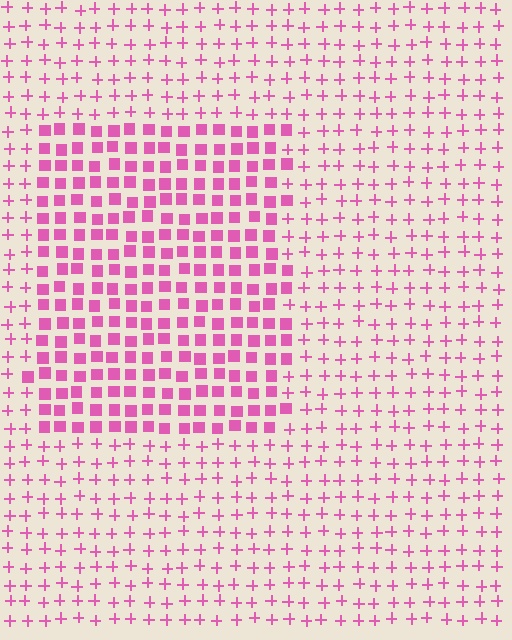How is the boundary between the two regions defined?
The boundary is defined by a change in element shape: squares inside vs. plus signs outside. All elements share the same color and spacing.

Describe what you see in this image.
The image is filled with small pink elements arranged in a uniform grid. A rectangle-shaped region contains squares, while the surrounding area contains plus signs. The boundary is defined purely by the change in element shape.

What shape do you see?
I see a rectangle.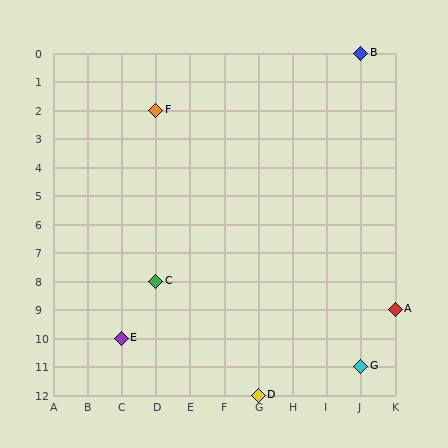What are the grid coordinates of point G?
Point G is at grid coordinates (J, 11).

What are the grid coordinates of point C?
Point C is at grid coordinates (D, 8).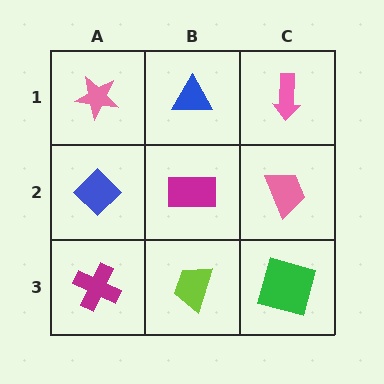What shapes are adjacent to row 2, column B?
A blue triangle (row 1, column B), a lime trapezoid (row 3, column B), a blue diamond (row 2, column A), a pink trapezoid (row 2, column C).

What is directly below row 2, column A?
A magenta cross.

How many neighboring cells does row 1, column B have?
3.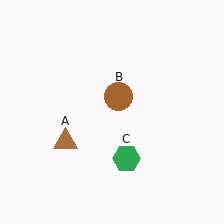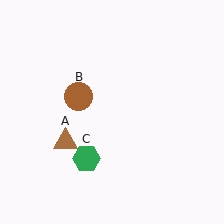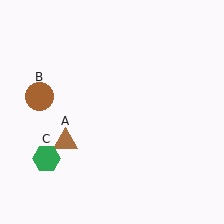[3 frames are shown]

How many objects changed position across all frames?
2 objects changed position: brown circle (object B), green hexagon (object C).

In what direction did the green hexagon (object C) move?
The green hexagon (object C) moved left.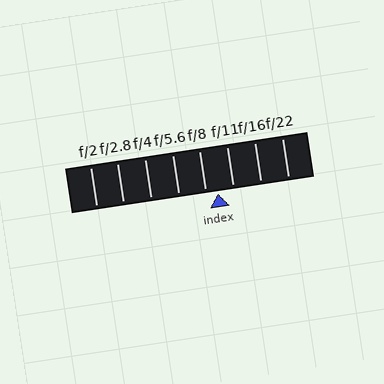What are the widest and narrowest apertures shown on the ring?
The widest aperture shown is f/2 and the narrowest is f/22.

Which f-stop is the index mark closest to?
The index mark is closest to f/8.